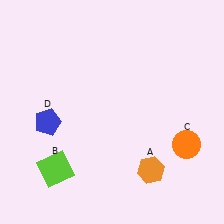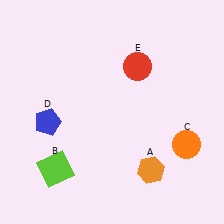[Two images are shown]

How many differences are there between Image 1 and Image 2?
There is 1 difference between the two images.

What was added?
A red circle (E) was added in Image 2.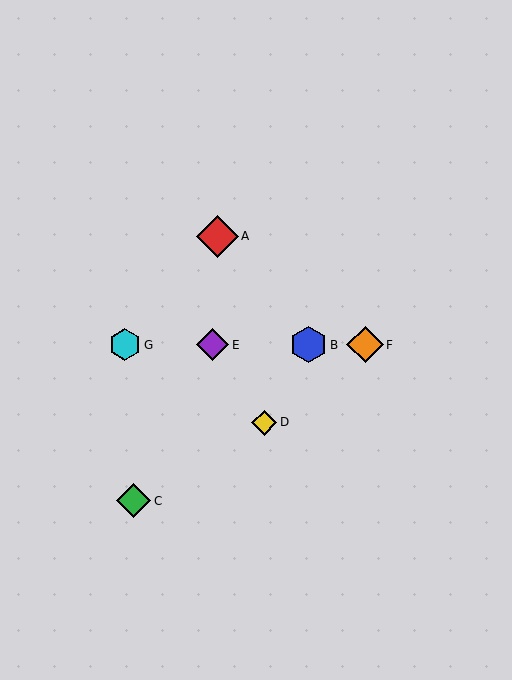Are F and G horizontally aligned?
Yes, both are at y≈345.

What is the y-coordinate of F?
Object F is at y≈345.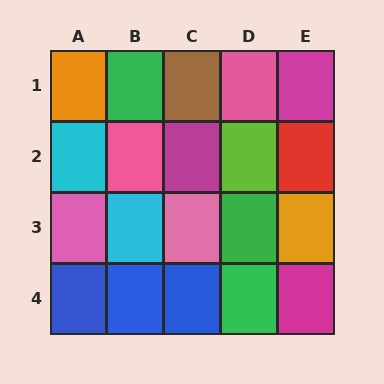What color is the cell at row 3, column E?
Orange.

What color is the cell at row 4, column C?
Blue.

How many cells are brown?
1 cell is brown.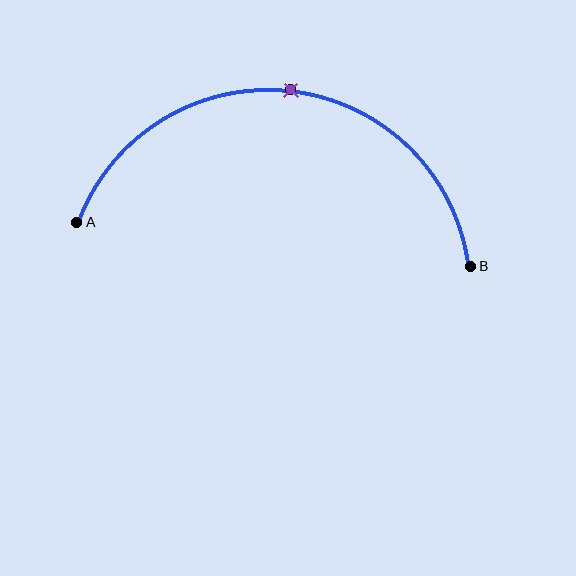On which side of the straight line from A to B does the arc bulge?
The arc bulges above the straight line connecting A and B.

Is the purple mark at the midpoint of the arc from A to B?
Yes. The purple mark lies on the arc at equal arc-length from both A and B — it is the arc midpoint.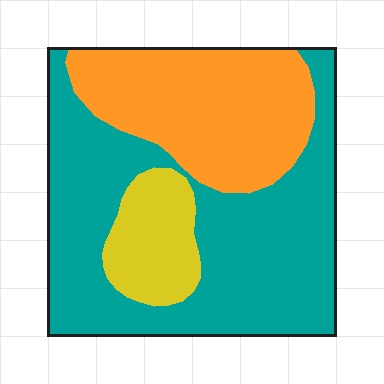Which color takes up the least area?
Yellow, at roughly 15%.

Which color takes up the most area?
Teal, at roughly 55%.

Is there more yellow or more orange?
Orange.